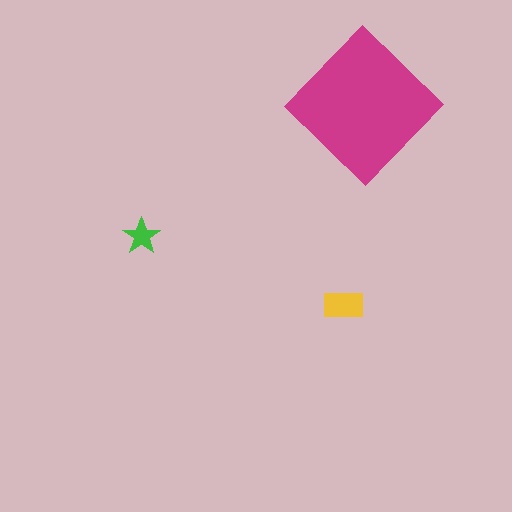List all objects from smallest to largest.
The green star, the yellow rectangle, the magenta diamond.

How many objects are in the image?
There are 3 objects in the image.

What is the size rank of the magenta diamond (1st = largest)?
1st.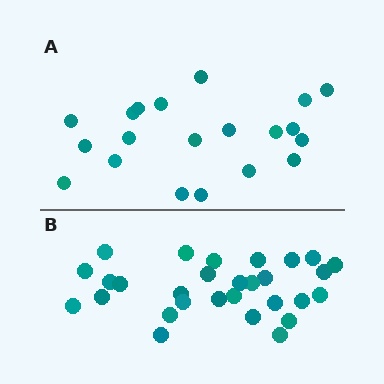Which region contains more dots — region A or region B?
Region B (the bottom region) has more dots.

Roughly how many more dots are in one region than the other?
Region B has roughly 8 or so more dots than region A.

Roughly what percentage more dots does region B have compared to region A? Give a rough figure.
About 45% more.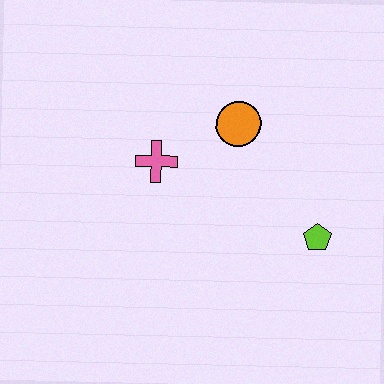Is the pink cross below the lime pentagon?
No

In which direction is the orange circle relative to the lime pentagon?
The orange circle is above the lime pentagon.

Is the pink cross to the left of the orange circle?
Yes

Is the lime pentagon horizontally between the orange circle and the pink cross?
No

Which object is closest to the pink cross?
The orange circle is closest to the pink cross.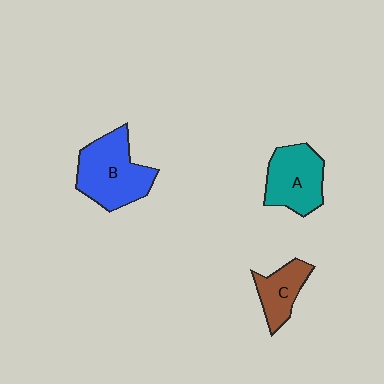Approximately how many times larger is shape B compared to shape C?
Approximately 1.8 times.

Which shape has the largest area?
Shape B (blue).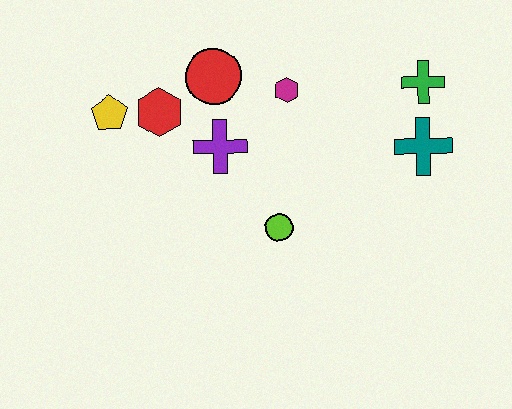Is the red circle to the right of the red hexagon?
Yes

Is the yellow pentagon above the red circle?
No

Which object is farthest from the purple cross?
The green cross is farthest from the purple cross.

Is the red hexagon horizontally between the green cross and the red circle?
No